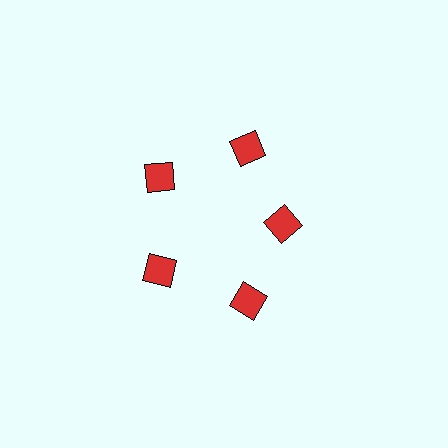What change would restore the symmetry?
The symmetry would be restored by moving it outward, back onto the ring so that all 5 diamonds sit at equal angles and equal distance from the center.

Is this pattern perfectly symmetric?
No. The 5 red diamonds are arranged in a ring, but one element near the 3 o'clock position is pulled inward toward the center, breaking the 5-fold rotational symmetry.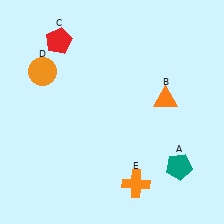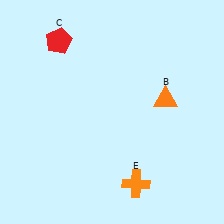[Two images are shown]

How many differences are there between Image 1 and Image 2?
There are 2 differences between the two images.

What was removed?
The teal pentagon (A), the orange circle (D) were removed in Image 2.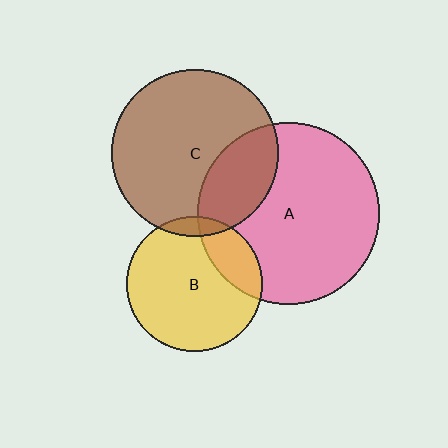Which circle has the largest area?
Circle A (pink).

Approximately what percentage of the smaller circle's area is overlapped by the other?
Approximately 5%.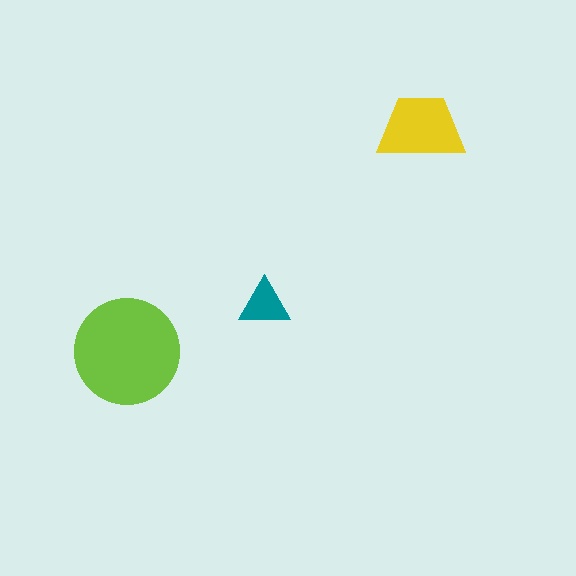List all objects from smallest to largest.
The teal triangle, the yellow trapezoid, the lime circle.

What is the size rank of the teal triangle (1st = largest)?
3rd.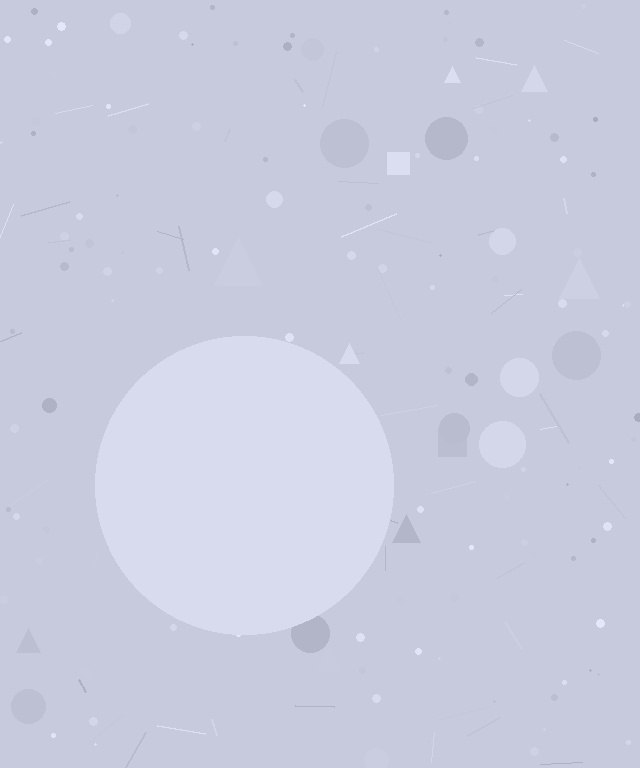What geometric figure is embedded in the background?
A circle is embedded in the background.